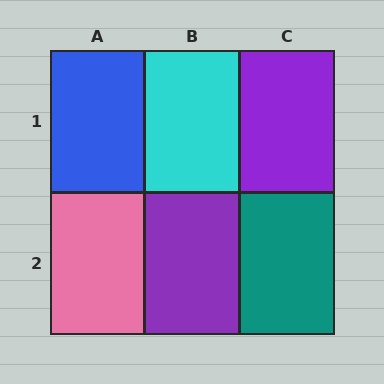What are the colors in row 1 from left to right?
Blue, cyan, purple.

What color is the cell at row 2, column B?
Purple.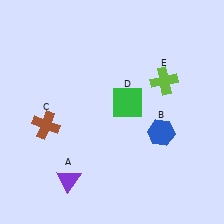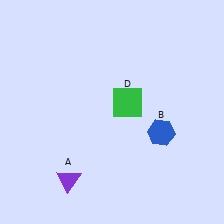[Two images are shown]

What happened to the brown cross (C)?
The brown cross (C) was removed in Image 2. It was in the bottom-left area of Image 1.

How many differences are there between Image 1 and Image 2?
There are 2 differences between the two images.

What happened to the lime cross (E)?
The lime cross (E) was removed in Image 2. It was in the top-right area of Image 1.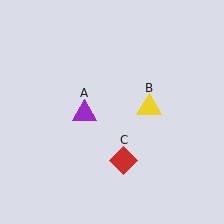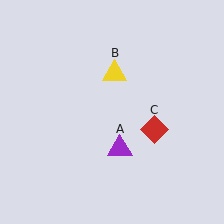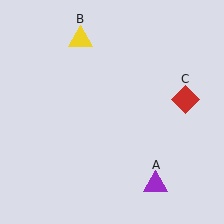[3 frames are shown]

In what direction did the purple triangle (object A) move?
The purple triangle (object A) moved down and to the right.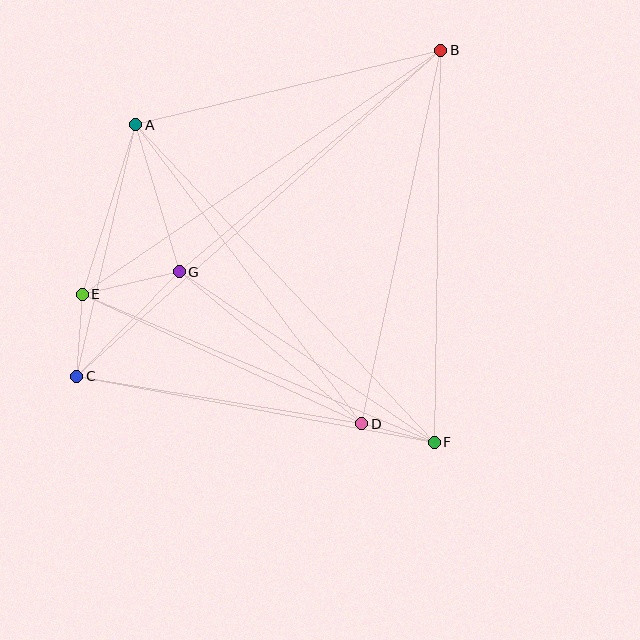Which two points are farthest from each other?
Points B and C are farthest from each other.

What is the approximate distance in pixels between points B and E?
The distance between B and E is approximately 434 pixels.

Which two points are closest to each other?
Points D and F are closest to each other.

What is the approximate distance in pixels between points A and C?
The distance between A and C is approximately 258 pixels.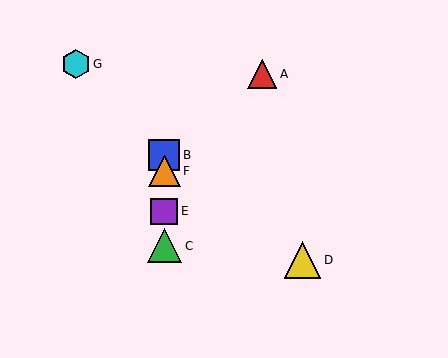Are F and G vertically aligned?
No, F is at x≈164 and G is at x≈76.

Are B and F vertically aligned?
Yes, both are at x≈164.